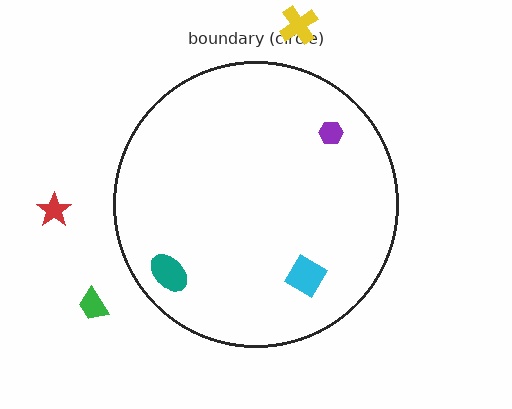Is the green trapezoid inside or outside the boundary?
Outside.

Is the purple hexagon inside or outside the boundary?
Inside.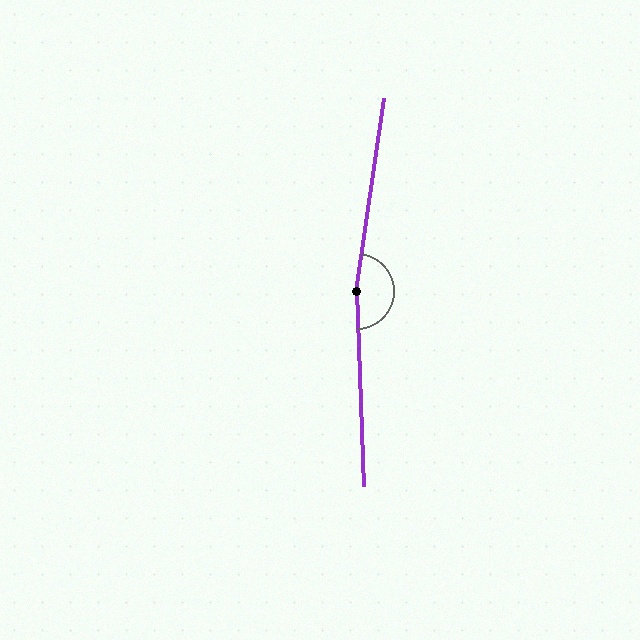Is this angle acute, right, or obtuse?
It is obtuse.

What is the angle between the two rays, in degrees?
Approximately 170 degrees.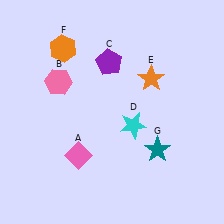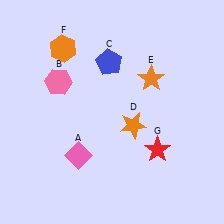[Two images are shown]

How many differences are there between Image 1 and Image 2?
There are 3 differences between the two images.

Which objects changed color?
C changed from purple to blue. D changed from cyan to orange. G changed from teal to red.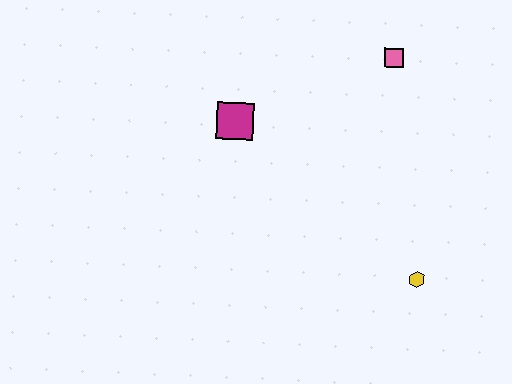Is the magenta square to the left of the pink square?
Yes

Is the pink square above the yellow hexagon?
Yes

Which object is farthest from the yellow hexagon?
The magenta square is farthest from the yellow hexagon.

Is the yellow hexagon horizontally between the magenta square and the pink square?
No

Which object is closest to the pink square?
The magenta square is closest to the pink square.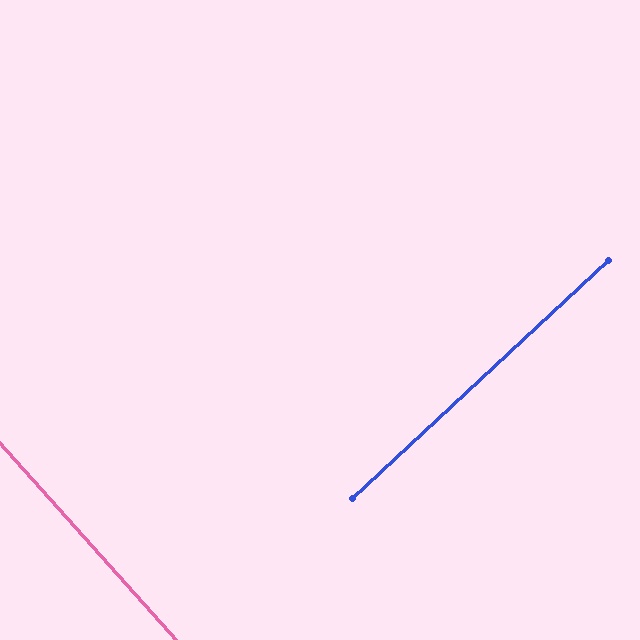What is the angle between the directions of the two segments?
Approximately 89 degrees.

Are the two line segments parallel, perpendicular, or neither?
Perpendicular — they meet at approximately 89°.